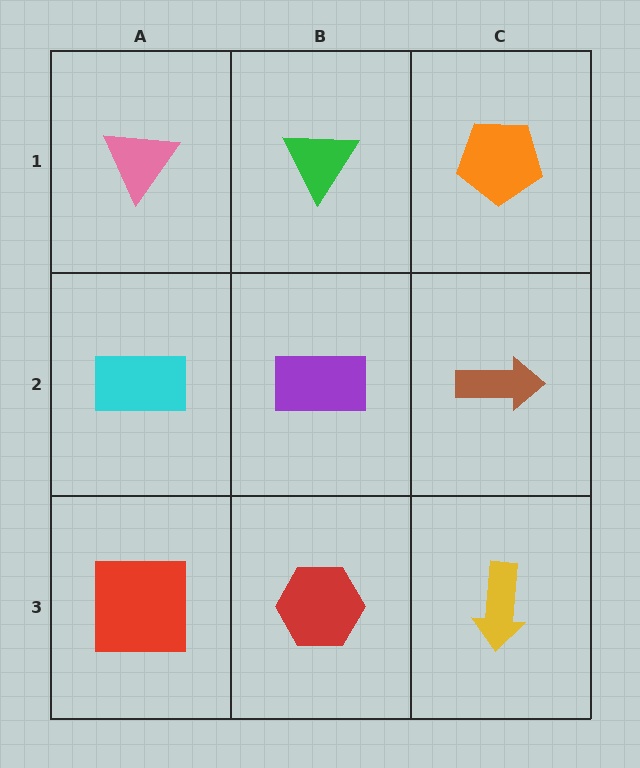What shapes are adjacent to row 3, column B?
A purple rectangle (row 2, column B), a red square (row 3, column A), a yellow arrow (row 3, column C).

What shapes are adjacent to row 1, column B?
A purple rectangle (row 2, column B), a pink triangle (row 1, column A), an orange pentagon (row 1, column C).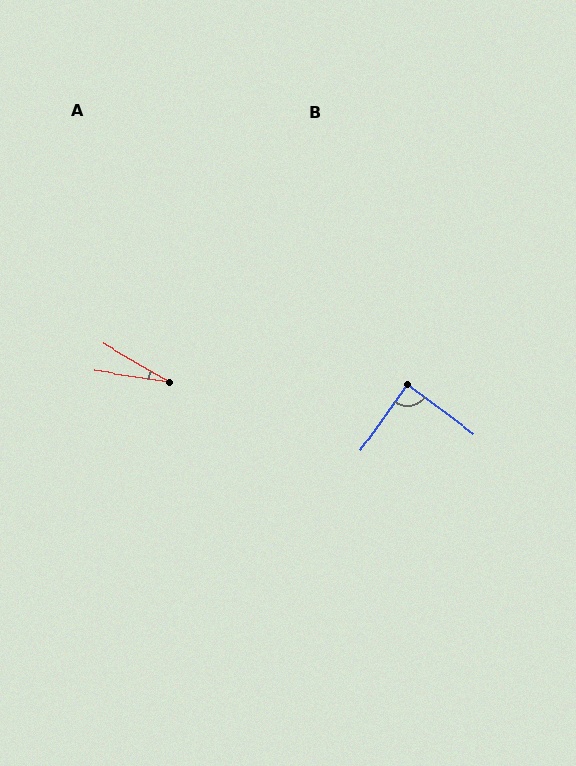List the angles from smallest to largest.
A (22°), B (89°).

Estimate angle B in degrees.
Approximately 89 degrees.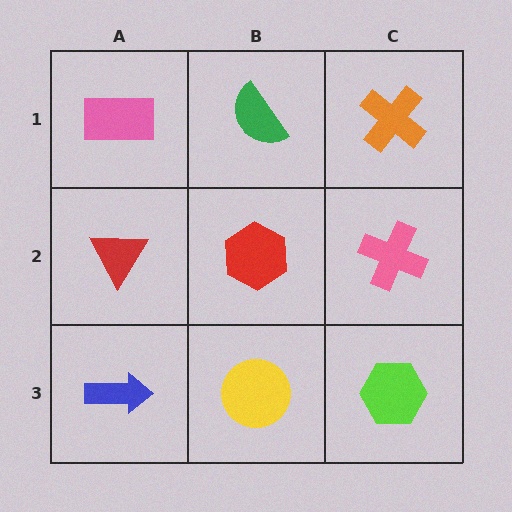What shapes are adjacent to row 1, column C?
A pink cross (row 2, column C), a green semicircle (row 1, column B).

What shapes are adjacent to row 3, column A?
A red triangle (row 2, column A), a yellow circle (row 3, column B).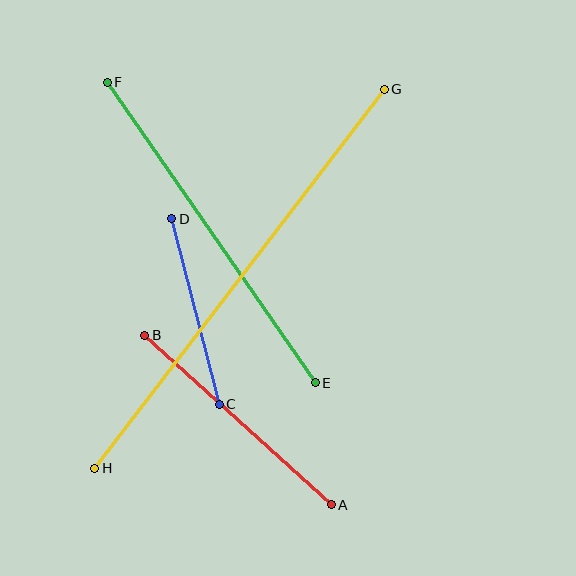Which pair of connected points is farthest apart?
Points G and H are farthest apart.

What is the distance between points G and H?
The distance is approximately 477 pixels.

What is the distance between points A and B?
The distance is approximately 252 pixels.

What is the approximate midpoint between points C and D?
The midpoint is at approximately (196, 311) pixels.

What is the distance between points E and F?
The distance is approximately 366 pixels.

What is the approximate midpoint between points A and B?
The midpoint is at approximately (238, 420) pixels.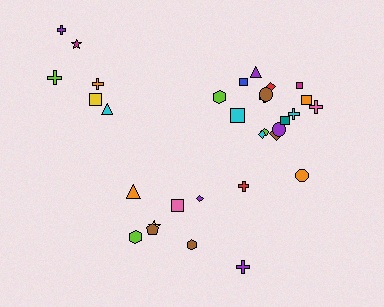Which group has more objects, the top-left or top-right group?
The top-right group.